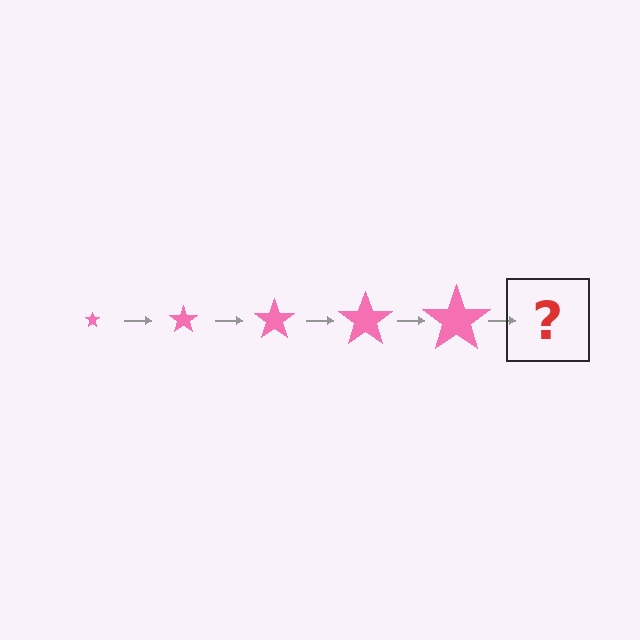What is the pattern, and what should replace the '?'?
The pattern is that the star gets progressively larger each step. The '?' should be a pink star, larger than the previous one.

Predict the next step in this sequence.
The next step is a pink star, larger than the previous one.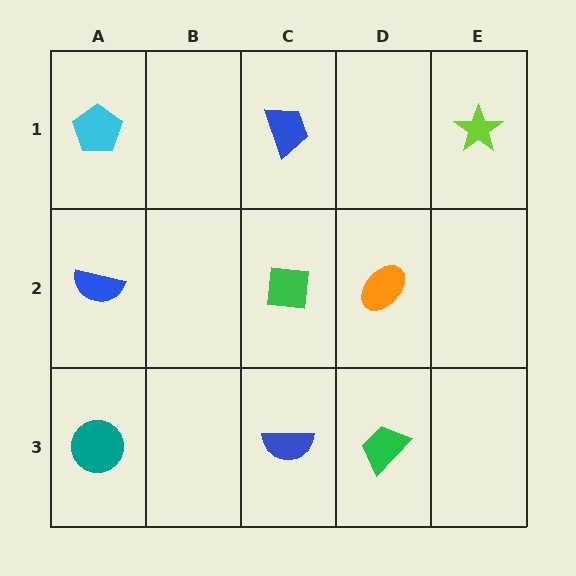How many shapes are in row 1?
3 shapes.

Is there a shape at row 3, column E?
No, that cell is empty.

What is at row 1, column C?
A blue trapezoid.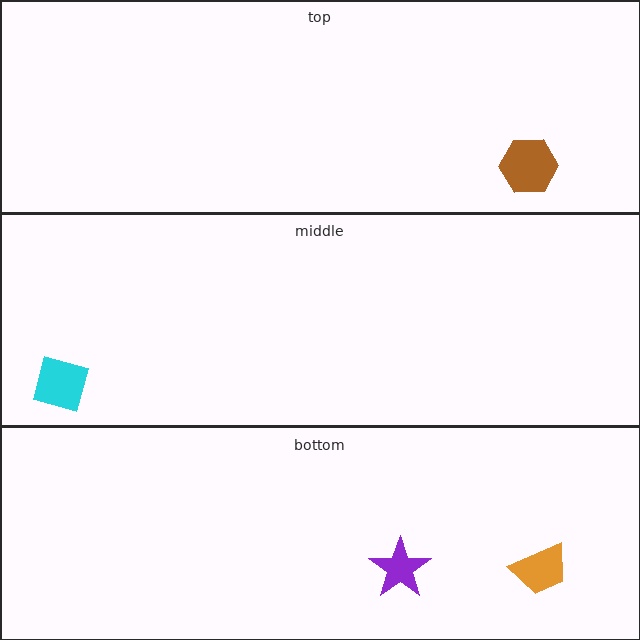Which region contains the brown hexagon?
The top region.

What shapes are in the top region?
The brown hexagon.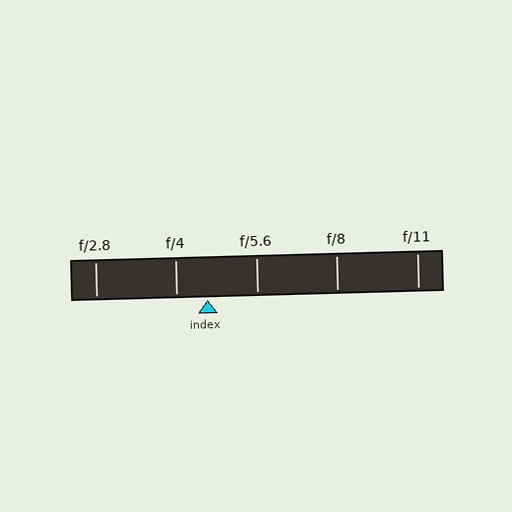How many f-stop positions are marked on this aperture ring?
There are 5 f-stop positions marked.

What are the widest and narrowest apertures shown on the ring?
The widest aperture shown is f/2.8 and the narrowest is f/11.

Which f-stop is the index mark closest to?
The index mark is closest to f/4.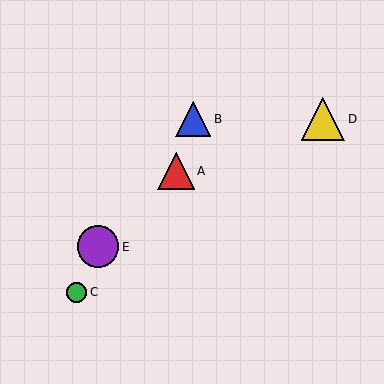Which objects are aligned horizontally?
Objects B, D are aligned horizontally.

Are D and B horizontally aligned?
Yes, both are at y≈119.